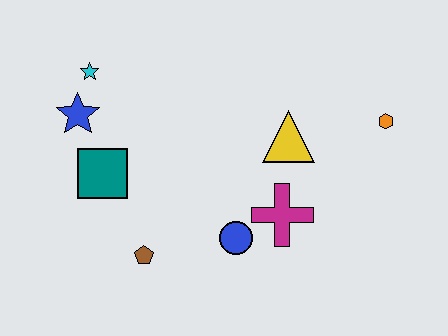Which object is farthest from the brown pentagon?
The orange hexagon is farthest from the brown pentagon.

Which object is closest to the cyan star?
The blue star is closest to the cyan star.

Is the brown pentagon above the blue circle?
No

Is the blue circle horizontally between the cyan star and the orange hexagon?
Yes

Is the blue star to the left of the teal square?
Yes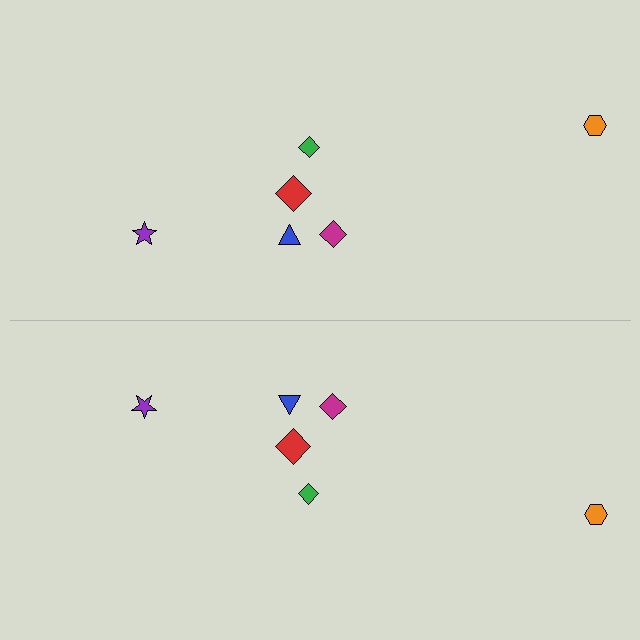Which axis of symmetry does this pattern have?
The pattern has a horizontal axis of symmetry running through the center of the image.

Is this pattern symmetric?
Yes, this pattern has bilateral (reflection) symmetry.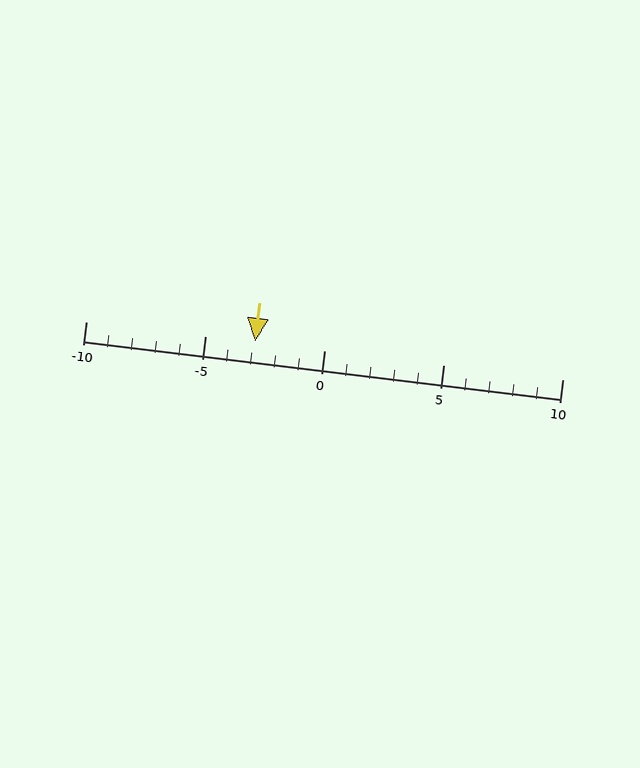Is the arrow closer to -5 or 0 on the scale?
The arrow is closer to -5.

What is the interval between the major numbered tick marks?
The major tick marks are spaced 5 units apart.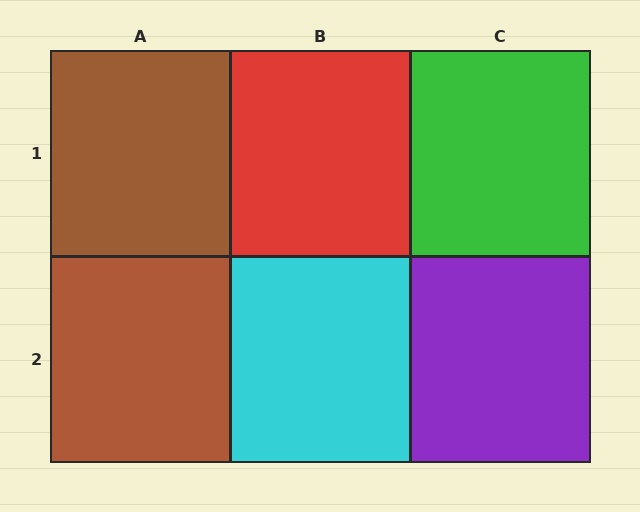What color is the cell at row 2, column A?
Brown.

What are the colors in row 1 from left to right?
Brown, red, green.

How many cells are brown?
2 cells are brown.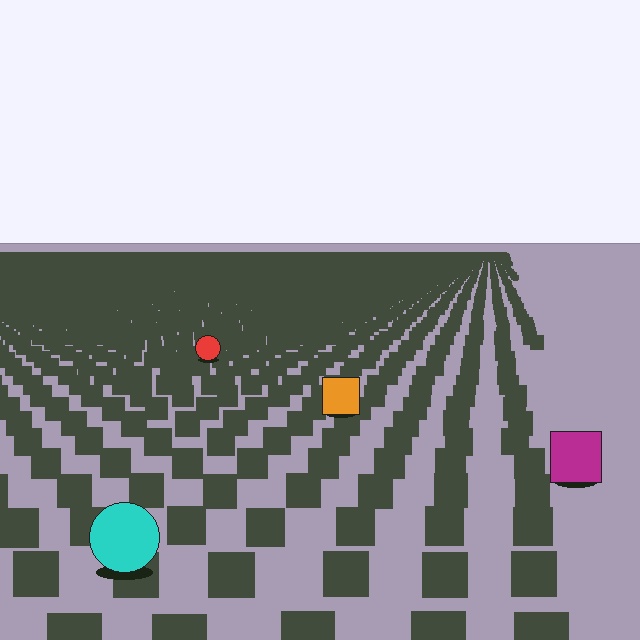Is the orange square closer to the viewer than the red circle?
Yes. The orange square is closer — you can tell from the texture gradient: the ground texture is coarser near it.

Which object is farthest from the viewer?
The red circle is farthest from the viewer. It appears smaller and the ground texture around it is denser.